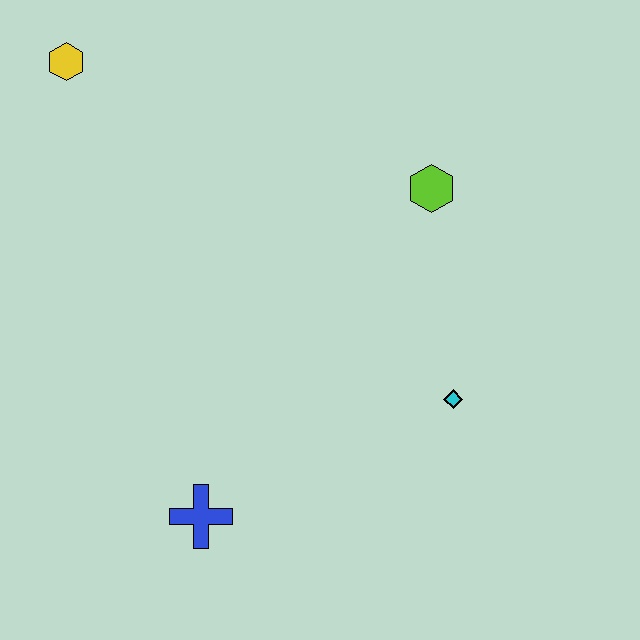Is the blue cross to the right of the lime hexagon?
No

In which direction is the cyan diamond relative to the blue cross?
The cyan diamond is to the right of the blue cross.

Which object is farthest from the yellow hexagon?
The cyan diamond is farthest from the yellow hexagon.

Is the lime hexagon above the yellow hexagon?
No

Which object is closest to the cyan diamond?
The lime hexagon is closest to the cyan diamond.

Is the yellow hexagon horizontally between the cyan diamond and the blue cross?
No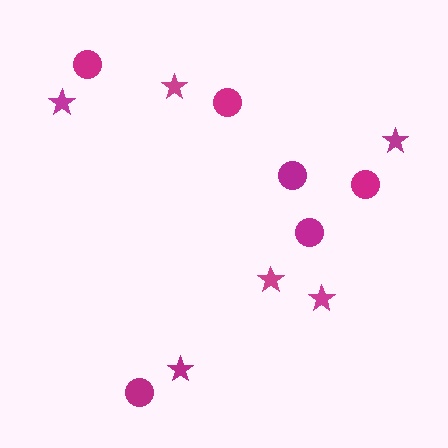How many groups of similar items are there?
There are 2 groups: one group of stars (6) and one group of circles (6).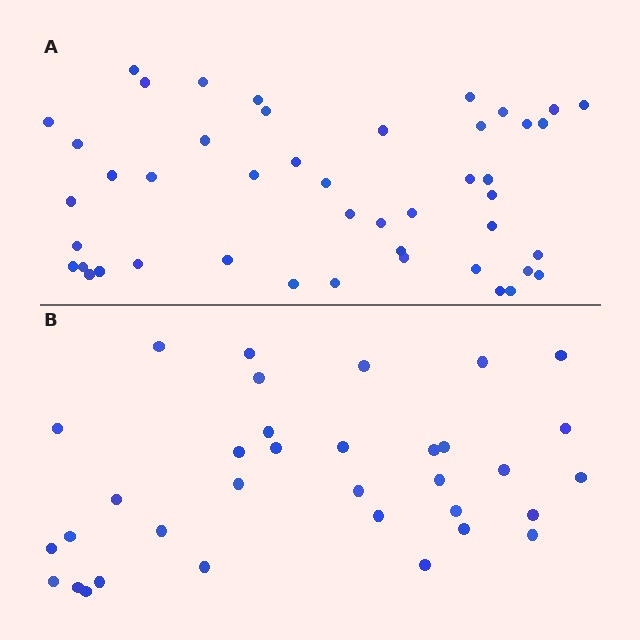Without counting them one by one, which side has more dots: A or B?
Region A (the top region) has more dots.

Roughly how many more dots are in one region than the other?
Region A has roughly 12 or so more dots than region B.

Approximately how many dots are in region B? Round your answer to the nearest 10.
About 30 dots. (The exact count is 34, which rounds to 30.)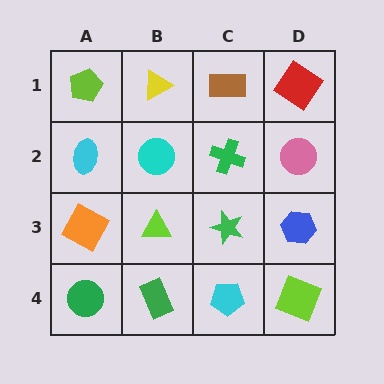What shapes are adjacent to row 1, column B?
A cyan circle (row 2, column B), a lime pentagon (row 1, column A), a brown rectangle (row 1, column C).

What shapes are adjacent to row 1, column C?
A green cross (row 2, column C), a yellow triangle (row 1, column B), a red diamond (row 1, column D).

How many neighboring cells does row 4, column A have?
2.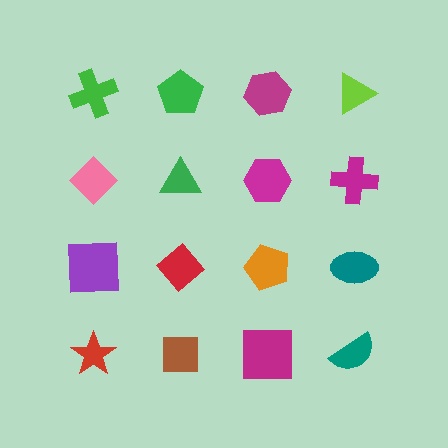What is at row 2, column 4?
A magenta cross.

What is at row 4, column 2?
A brown square.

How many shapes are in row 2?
4 shapes.